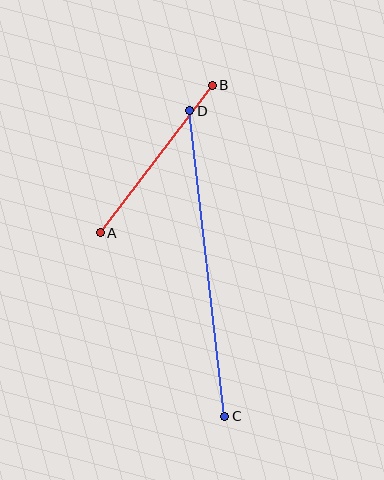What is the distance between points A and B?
The distance is approximately 186 pixels.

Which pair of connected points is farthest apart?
Points C and D are farthest apart.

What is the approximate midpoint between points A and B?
The midpoint is at approximately (156, 159) pixels.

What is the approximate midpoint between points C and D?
The midpoint is at approximately (207, 263) pixels.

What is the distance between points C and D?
The distance is approximately 307 pixels.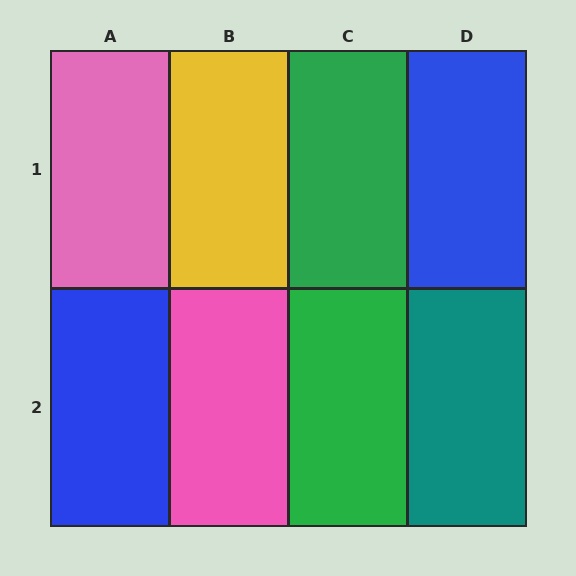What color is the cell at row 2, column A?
Blue.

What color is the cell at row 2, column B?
Pink.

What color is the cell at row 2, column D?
Teal.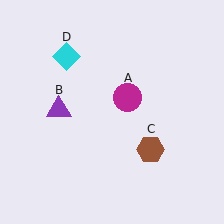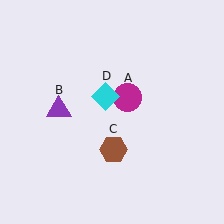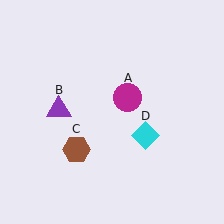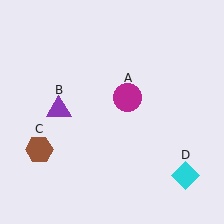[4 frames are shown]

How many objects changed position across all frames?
2 objects changed position: brown hexagon (object C), cyan diamond (object D).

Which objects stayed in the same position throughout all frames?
Magenta circle (object A) and purple triangle (object B) remained stationary.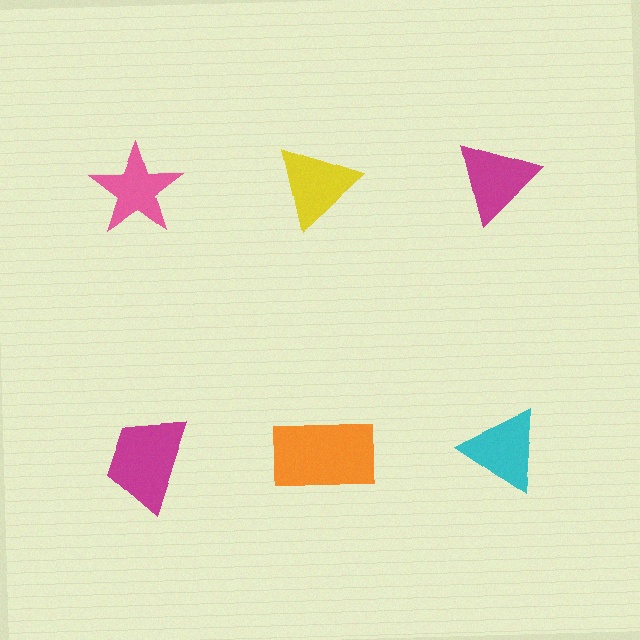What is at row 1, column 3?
A magenta triangle.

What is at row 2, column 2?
An orange rectangle.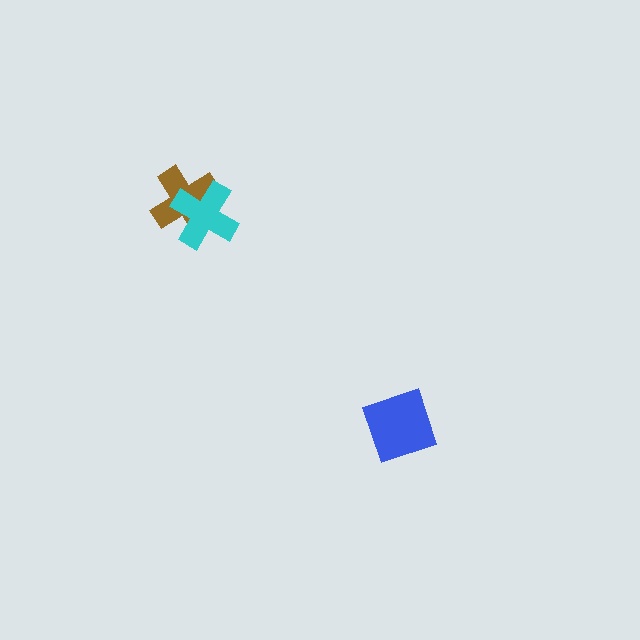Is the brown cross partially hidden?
Yes, it is partially covered by another shape.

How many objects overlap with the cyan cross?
1 object overlaps with the cyan cross.